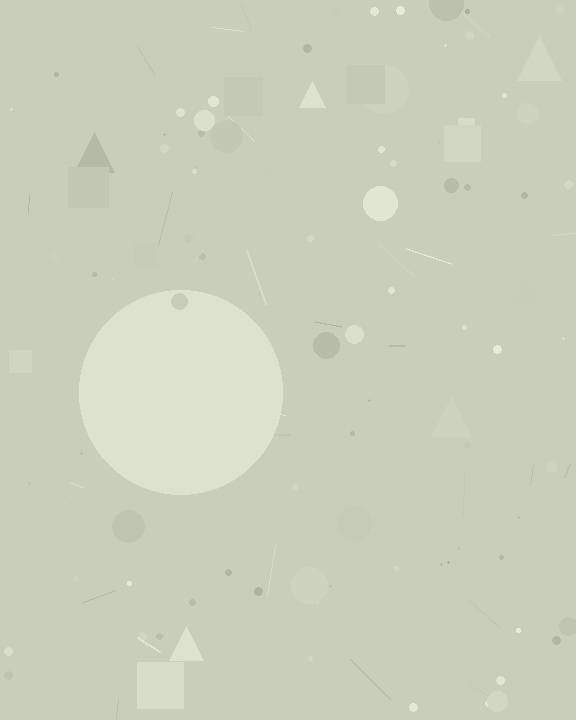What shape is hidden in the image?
A circle is hidden in the image.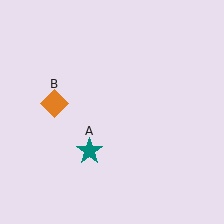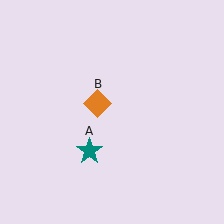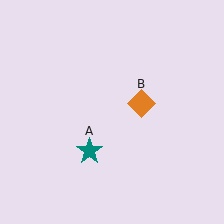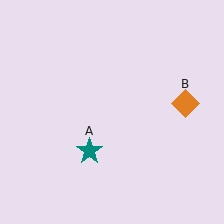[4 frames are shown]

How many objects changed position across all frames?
1 object changed position: orange diamond (object B).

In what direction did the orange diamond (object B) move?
The orange diamond (object B) moved right.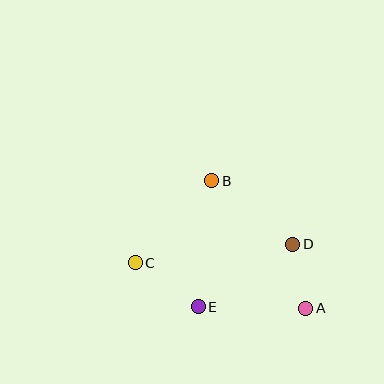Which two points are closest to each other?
Points A and D are closest to each other.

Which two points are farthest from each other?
Points A and C are farthest from each other.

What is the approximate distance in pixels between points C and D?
The distance between C and D is approximately 159 pixels.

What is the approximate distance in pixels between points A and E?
The distance between A and E is approximately 107 pixels.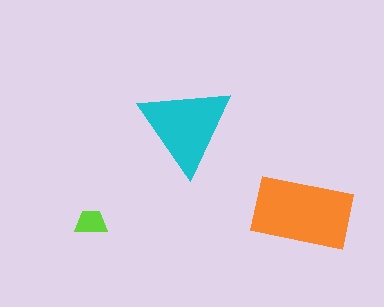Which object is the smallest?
The lime trapezoid.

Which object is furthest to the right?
The orange rectangle is rightmost.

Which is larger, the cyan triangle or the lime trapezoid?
The cyan triangle.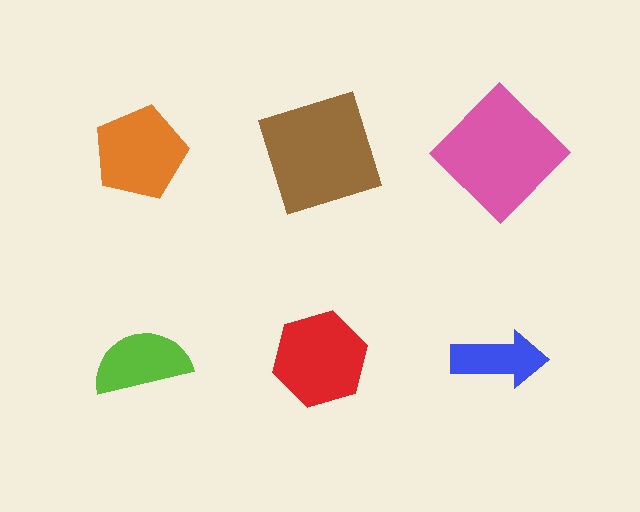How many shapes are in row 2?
3 shapes.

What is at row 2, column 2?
A red hexagon.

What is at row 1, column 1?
An orange pentagon.